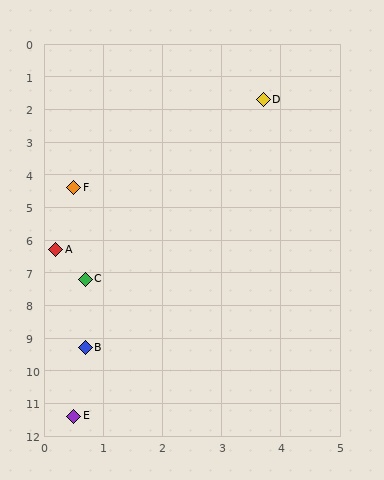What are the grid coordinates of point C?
Point C is at approximately (0.7, 7.2).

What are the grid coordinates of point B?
Point B is at approximately (0.7, 9.3).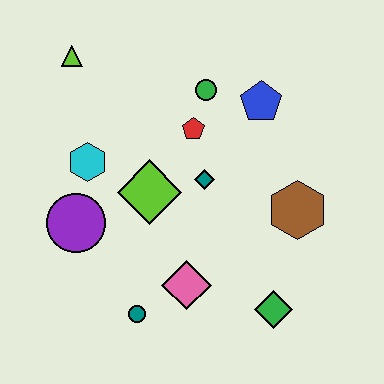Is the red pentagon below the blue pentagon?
Yes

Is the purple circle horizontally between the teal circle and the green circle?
No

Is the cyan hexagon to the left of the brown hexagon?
Yes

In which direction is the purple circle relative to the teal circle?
The purple circle is above the teal circle.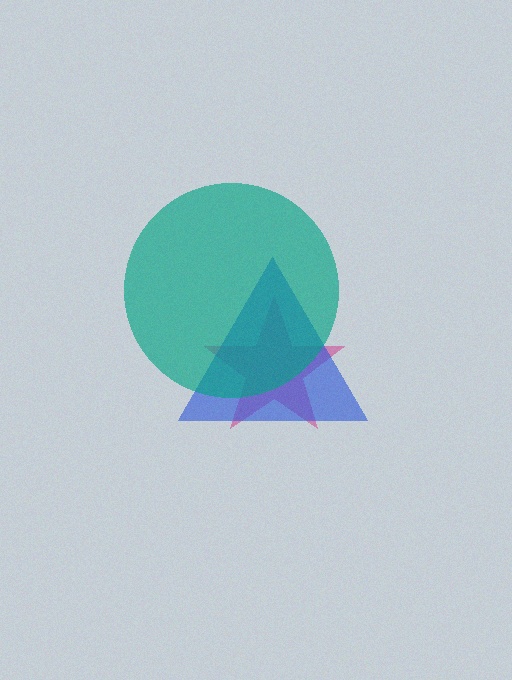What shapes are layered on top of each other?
The layered shapes are: a magenta star, a blue triangle, a teal circle.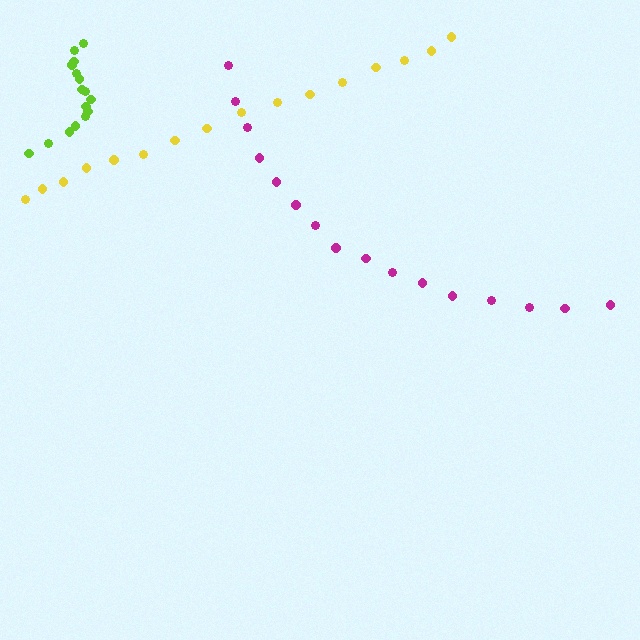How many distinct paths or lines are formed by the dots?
There are 3 distinct paths.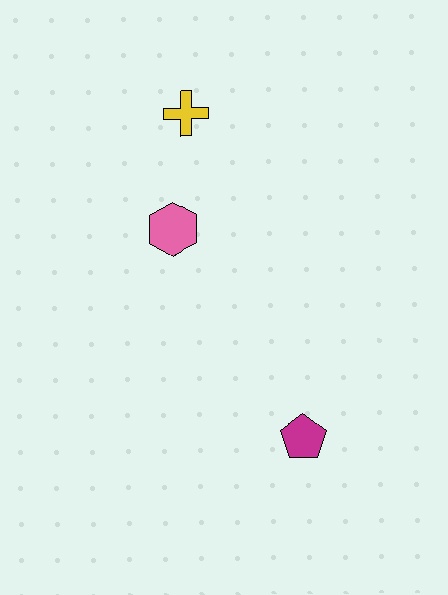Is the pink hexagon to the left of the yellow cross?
Yes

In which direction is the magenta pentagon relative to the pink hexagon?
The magenta pentagon is below the pink hexagon.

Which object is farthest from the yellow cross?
The magenta pentagon is farthest from the yellow cross.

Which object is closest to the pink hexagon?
The yellow cross is closest to the pink hexagon.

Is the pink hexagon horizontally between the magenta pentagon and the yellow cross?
No